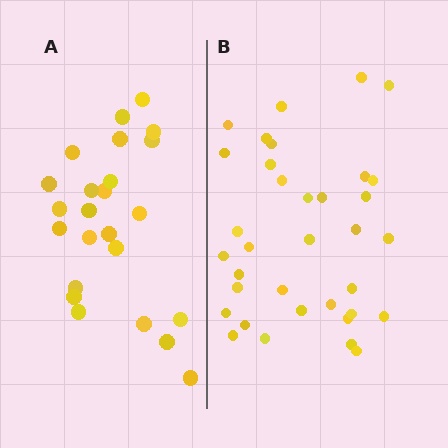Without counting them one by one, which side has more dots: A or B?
Region B (the right region) has more dots.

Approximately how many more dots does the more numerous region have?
Region B has roughly 12 or so more dots than region A.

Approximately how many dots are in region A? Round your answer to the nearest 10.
About 20 dots. (The exact count is 24, which rounds to 20.)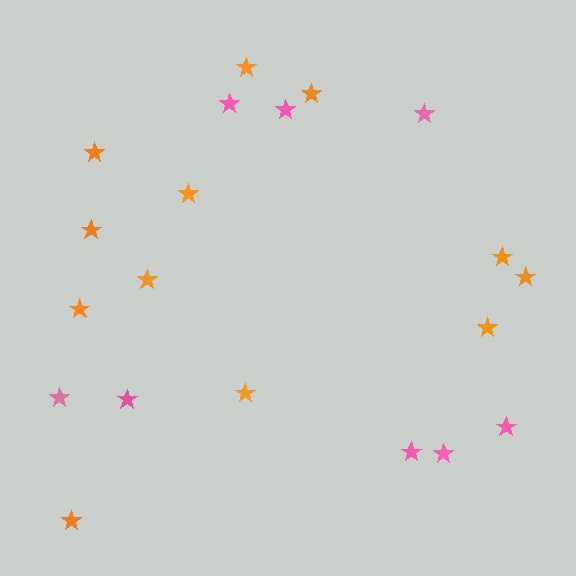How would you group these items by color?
There are 2 groups: one group of orange stars (12) and one group of pink stars (8).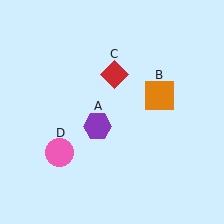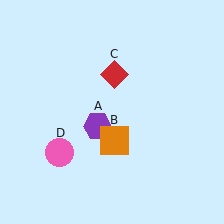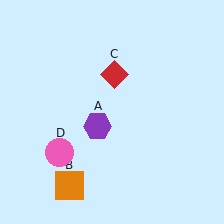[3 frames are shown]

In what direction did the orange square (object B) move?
The orange square (object B) moved down and to the left.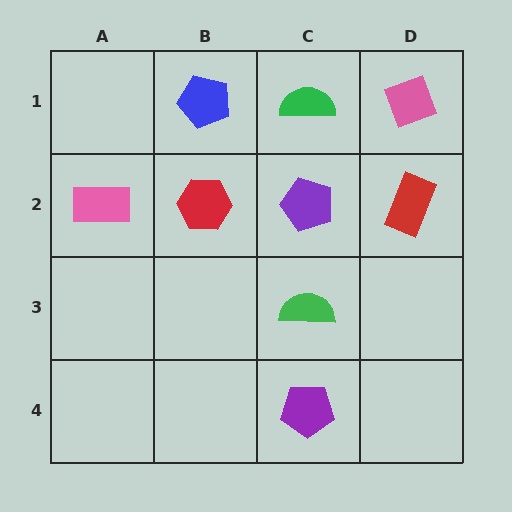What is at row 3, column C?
A green semicircle.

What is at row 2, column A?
A pink rectangle.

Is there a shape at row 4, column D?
No, that cell is empty.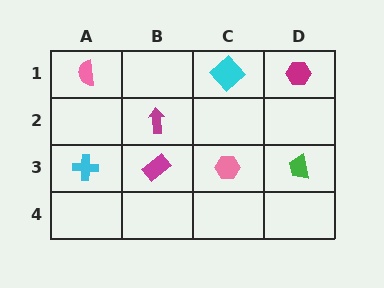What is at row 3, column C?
A pink hexagon.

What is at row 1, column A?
A pink semicircle.